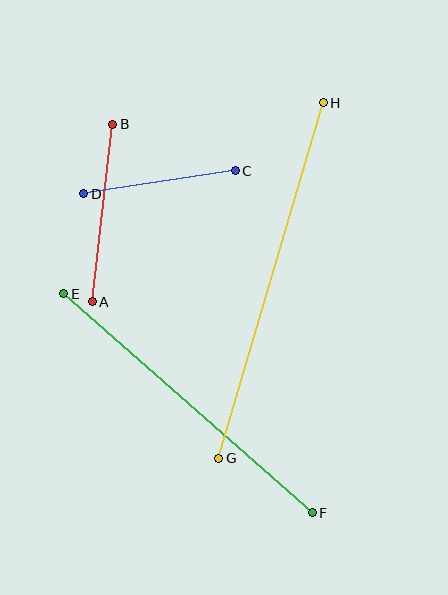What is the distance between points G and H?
The distance is approximately 371 pixels.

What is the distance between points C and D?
The distance is approximately 153 pixels.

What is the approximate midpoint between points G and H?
The midpoint is at approximately (271, 280) pixels.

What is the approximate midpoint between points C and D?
The midpoint is at approximately (160, 182) pixels.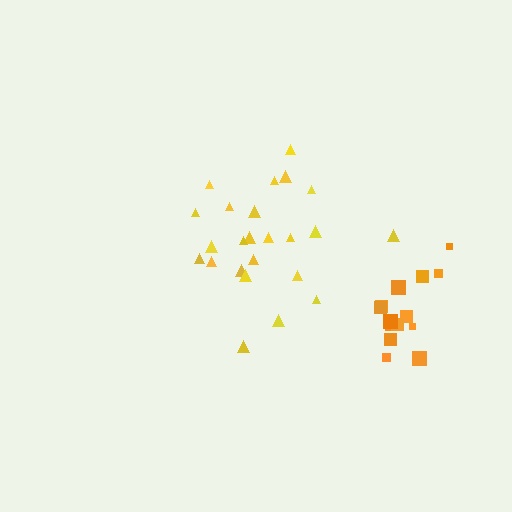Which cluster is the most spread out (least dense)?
Yellow.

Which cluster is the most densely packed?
Orange.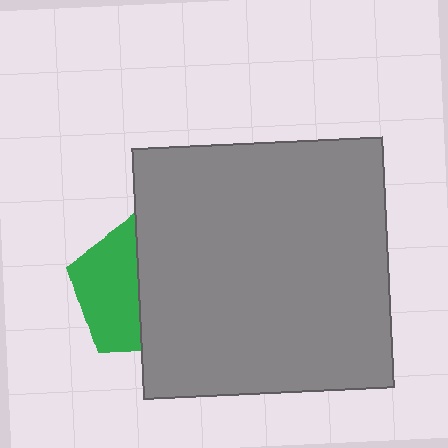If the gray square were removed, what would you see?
You would see the complete green pentagon.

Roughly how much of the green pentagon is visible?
About half of it is visible (roughly 48%).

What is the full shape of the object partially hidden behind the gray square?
The partially hidden object is a green pentagon.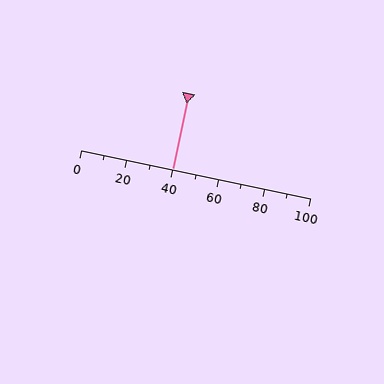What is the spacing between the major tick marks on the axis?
The major ticks are spaced 20 apart.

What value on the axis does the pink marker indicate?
The marker indicates approximately 40.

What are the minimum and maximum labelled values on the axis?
The axis runs from 0 to 100.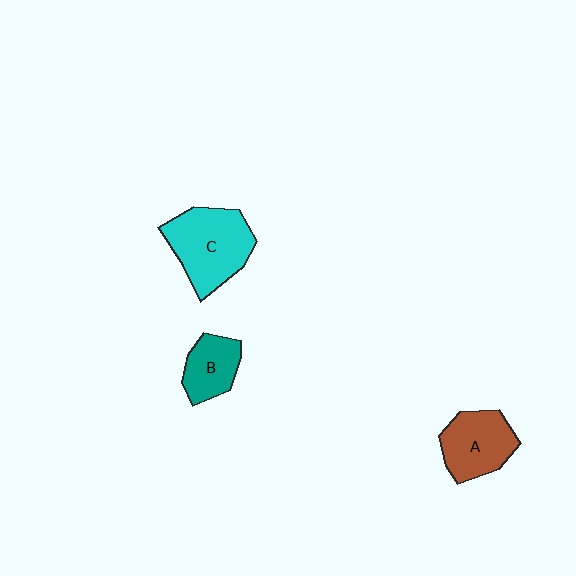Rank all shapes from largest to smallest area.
From largest to smallest: C (cyan), A (brown), B (teal).